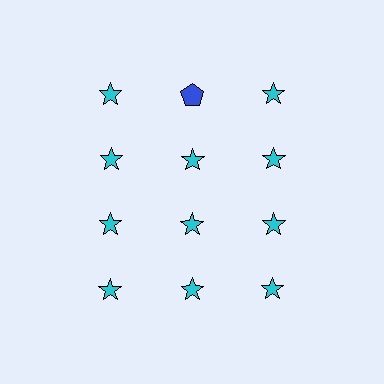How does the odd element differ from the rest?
It differs in both color (blue instead of cyan) and shape (pentagon instead of star).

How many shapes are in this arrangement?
There are 12 shapes arranged in a grid pattern.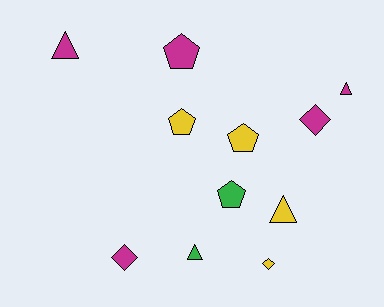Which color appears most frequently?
Magenta, with 5 objects.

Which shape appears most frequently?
Pentagon, with 4 objects.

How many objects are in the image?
There are 11 objects.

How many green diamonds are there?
There are no green diamonds.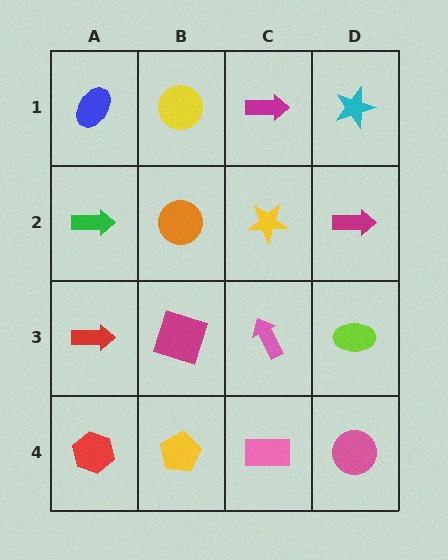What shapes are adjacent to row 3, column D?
A magenta arrow (row 2, column D), a pink circle (row 4, column D), a pink arrow (row 3, column C).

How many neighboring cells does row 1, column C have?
3.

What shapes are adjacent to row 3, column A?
A green arrow (row 2, column A), a red hexagon (row 4, column A), a magenta square (row 3, column B).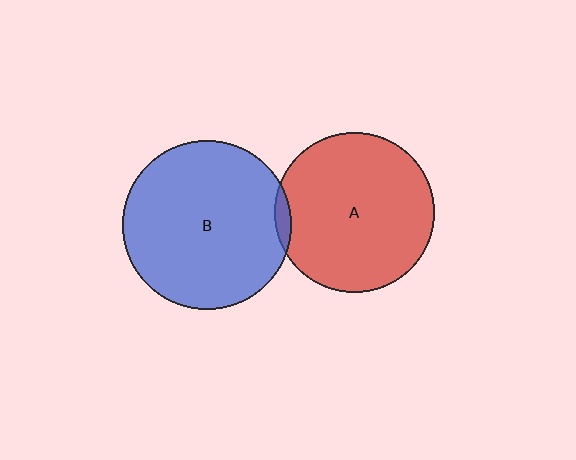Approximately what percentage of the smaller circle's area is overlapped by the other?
Approximately 5%.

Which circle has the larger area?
Circle B (blue).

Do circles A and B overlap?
Yes.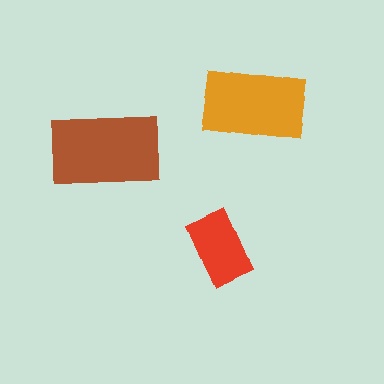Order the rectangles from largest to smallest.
the brown one, the orange one, the red one.